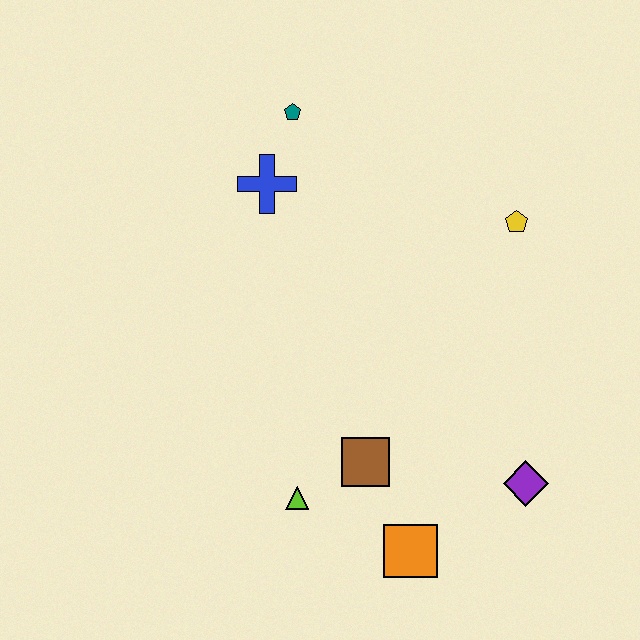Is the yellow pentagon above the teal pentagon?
No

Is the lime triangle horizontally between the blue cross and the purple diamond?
Yes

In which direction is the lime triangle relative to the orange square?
The lime triangle is to the left of the orange square.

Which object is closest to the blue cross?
The teal pentagon is closest to the blue cross.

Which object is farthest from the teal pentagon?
The orange square is farthest from the teal pentagon.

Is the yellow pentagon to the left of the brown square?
No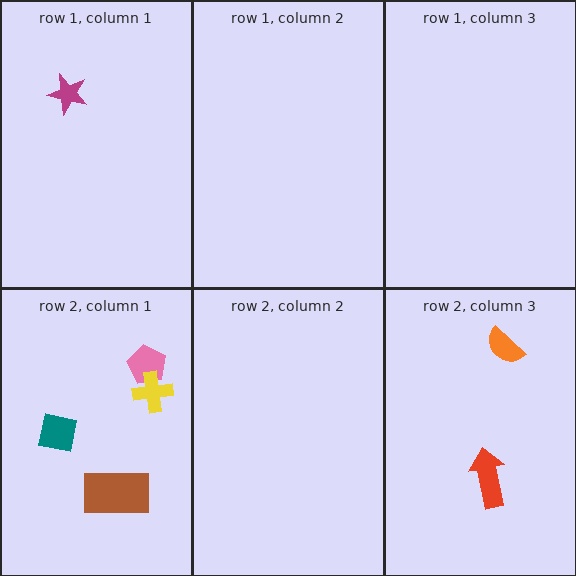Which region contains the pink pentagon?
The row 2, column 1 region.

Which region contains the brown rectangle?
The row 2, column 1 region.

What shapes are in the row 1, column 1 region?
The magenta star.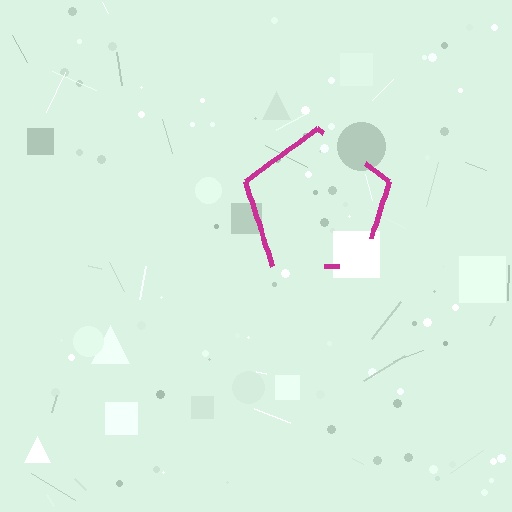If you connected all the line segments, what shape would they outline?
They would outline a pentagon.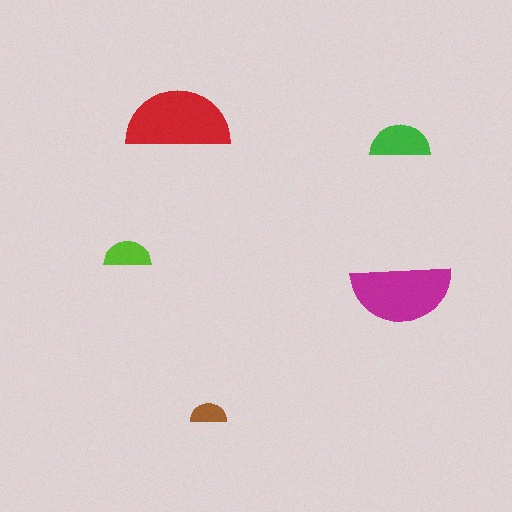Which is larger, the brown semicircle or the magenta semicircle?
The magenta one.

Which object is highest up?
The red semicircle is topmost.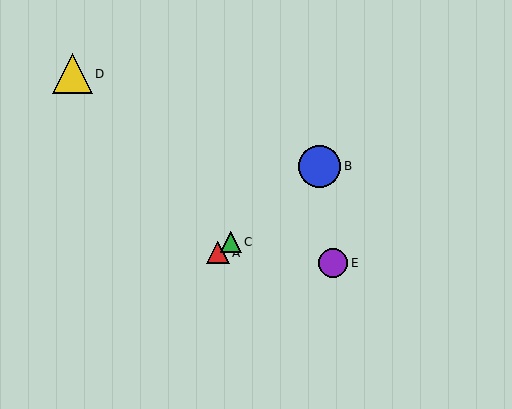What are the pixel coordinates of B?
Object B is at (320, 166).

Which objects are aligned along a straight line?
Objects A, B, C are aligned along a straight line.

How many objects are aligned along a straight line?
3 objects (A, B, C) are aligned along a straight line.